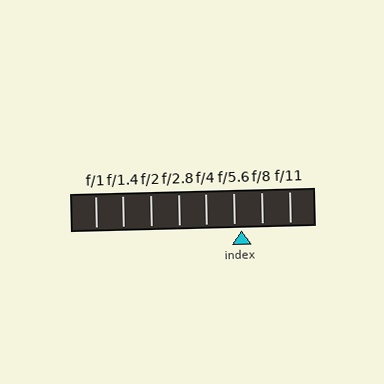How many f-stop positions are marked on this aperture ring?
There are 8 f-stop positions marked.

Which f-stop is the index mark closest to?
The index mark is closest to f/5.6.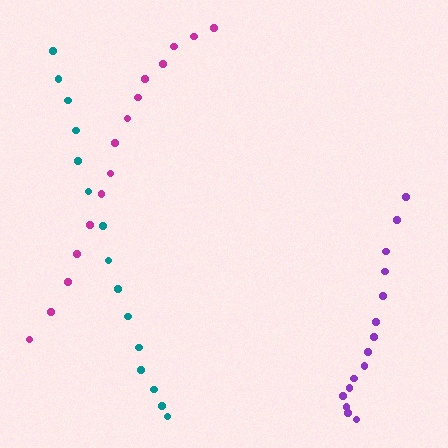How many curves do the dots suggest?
There are 3 distinct paths.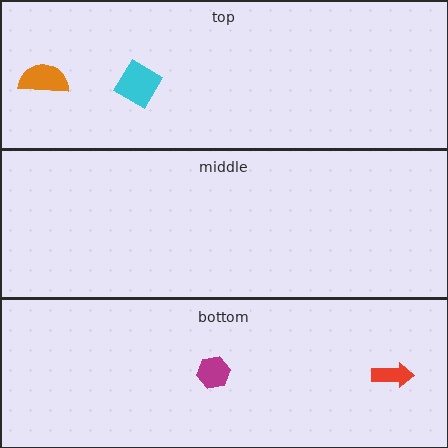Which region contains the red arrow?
The bottom region.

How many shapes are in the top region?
2.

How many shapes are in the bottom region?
2.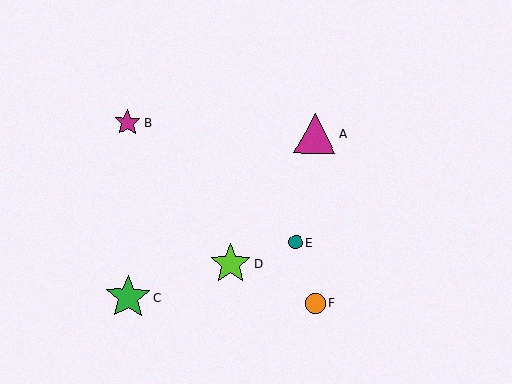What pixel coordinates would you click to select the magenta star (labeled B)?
Click at (127, 123) to select the magenta star B.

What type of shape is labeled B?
Shape B is a magenta star.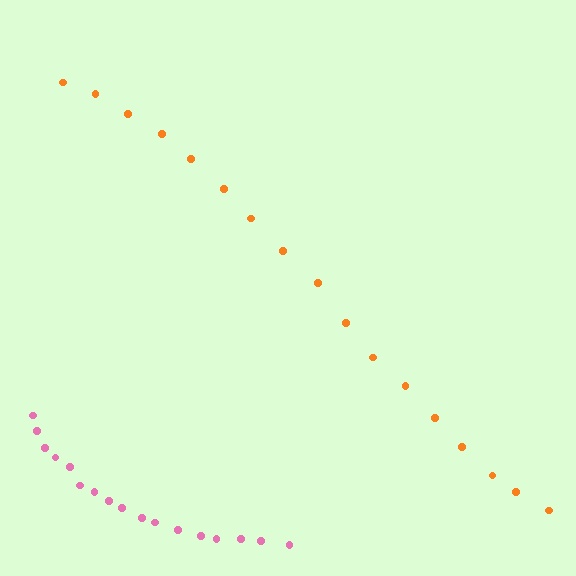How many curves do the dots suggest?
There are 2 distinct paths.